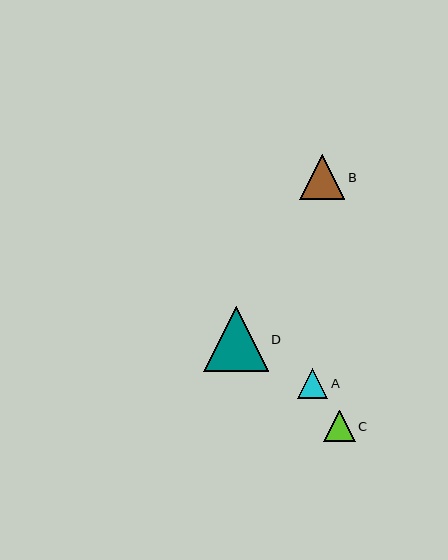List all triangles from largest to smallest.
From largest to smallest: D, B, C, A.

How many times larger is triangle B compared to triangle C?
Triangle B is approximately 1.4 times the size of triangle C.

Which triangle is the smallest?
Triangle A is the smallest with a size of approximately 31 pixels.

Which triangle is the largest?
Triangle D is the largest with a size of approximately 65 pixels.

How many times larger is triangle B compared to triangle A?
Triangle B is approximately 1.5 times the size of triangle A.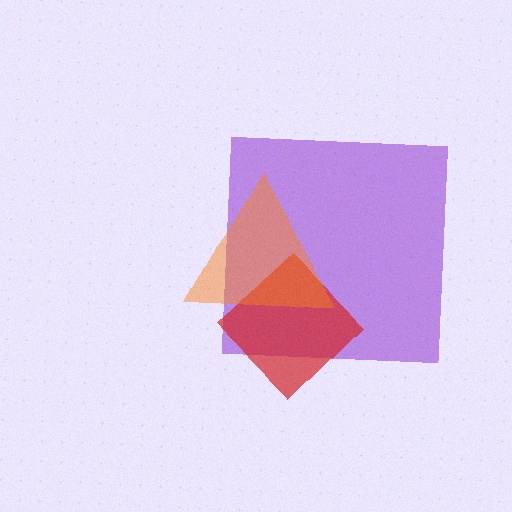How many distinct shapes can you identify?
There are 3 distinct shapes: a purple square, a red diamond, an orange triangle.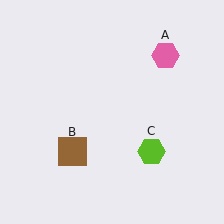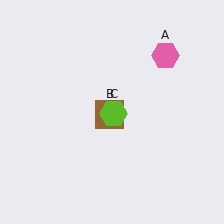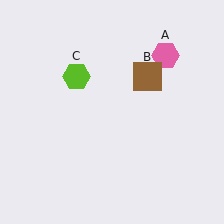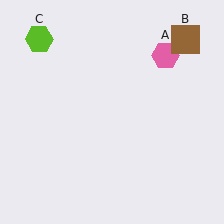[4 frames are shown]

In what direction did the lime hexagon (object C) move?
The lime hexagon (object C) moved up and to the left.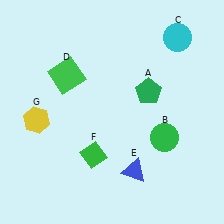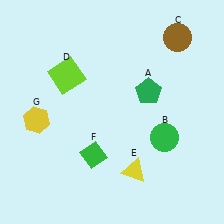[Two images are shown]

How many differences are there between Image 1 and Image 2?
There are 3 differences between the two images.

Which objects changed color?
C changed from cyan to brown. D changed from green to lime. E changed from blue to yellow.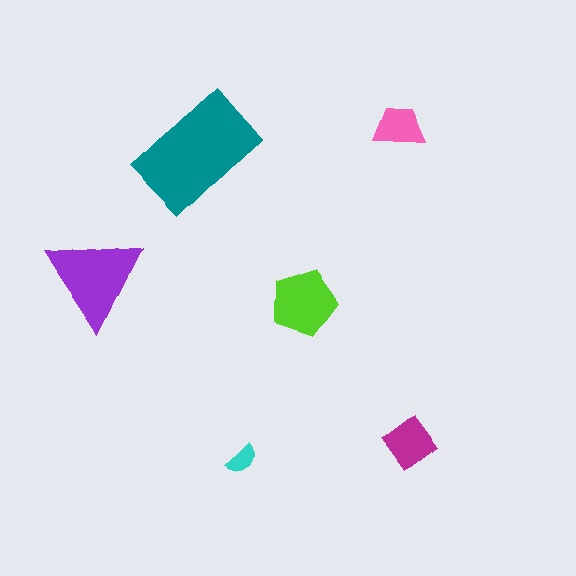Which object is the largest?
The teal rectangle.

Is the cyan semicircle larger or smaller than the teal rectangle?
Smaller.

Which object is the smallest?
The cyan semicircle.